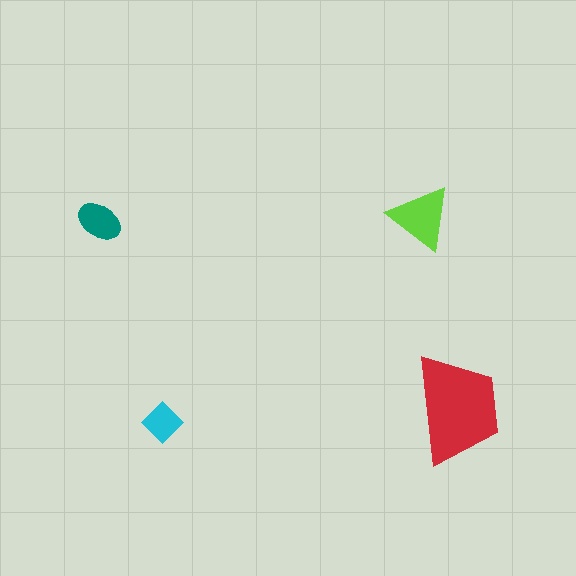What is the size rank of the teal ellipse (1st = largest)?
3rd.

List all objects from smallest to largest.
The cyan diamond, the teal ellipse, the lime triangle, the red trapezoid.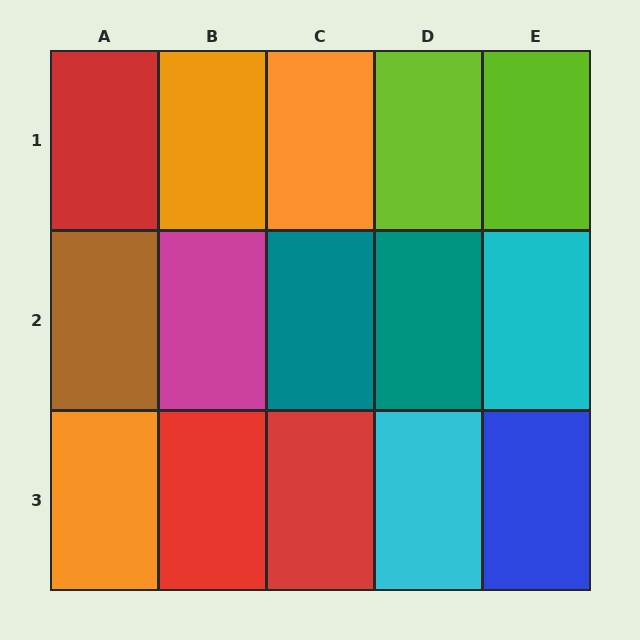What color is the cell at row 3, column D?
Cyan.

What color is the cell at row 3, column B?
Red.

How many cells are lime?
2 cells are lime.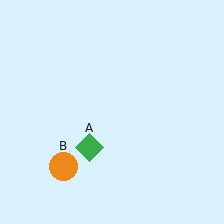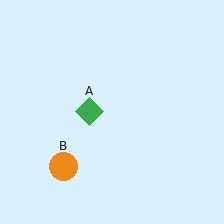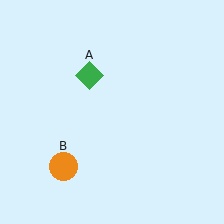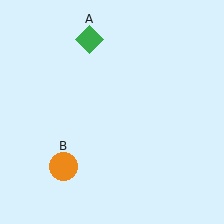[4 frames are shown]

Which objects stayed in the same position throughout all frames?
Orange circle (object B) remained stationary.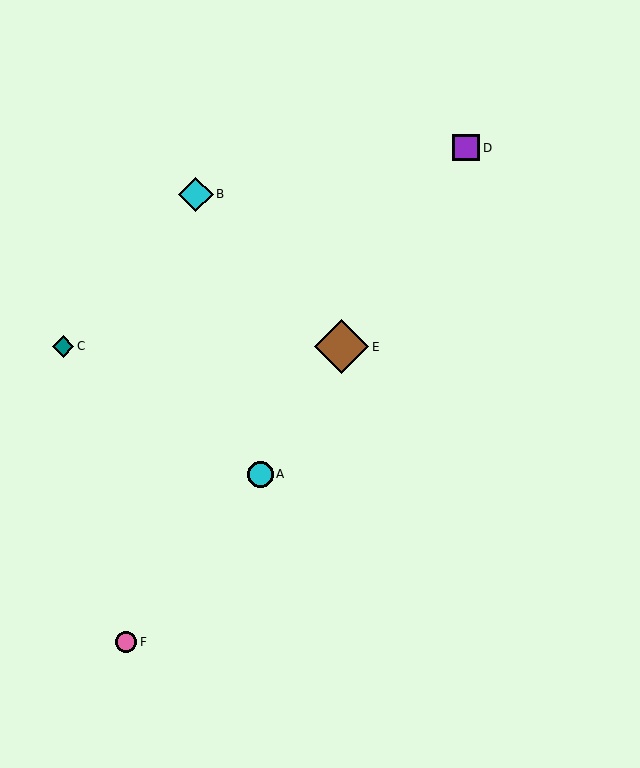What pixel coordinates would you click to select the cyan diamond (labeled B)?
Click at (196, 194) to select the cyan diamond B.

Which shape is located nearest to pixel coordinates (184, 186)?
The cyan diamond (labeled B) at (196, 194) is nearest to that location.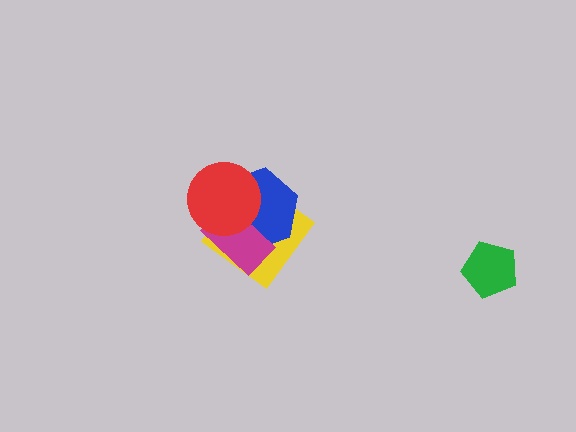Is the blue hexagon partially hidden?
Yes, it is partially covered by another shape.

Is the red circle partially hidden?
No, no other shape covers it.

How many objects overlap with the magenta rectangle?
3 objects overlap with the magenta rectangle.